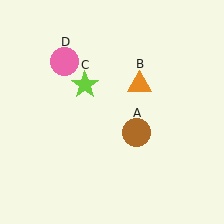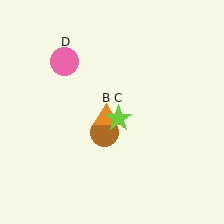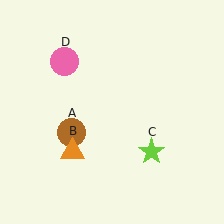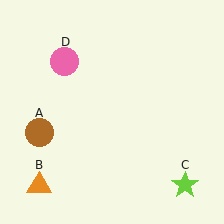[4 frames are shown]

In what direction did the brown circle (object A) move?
The brown circle (object A) moved left.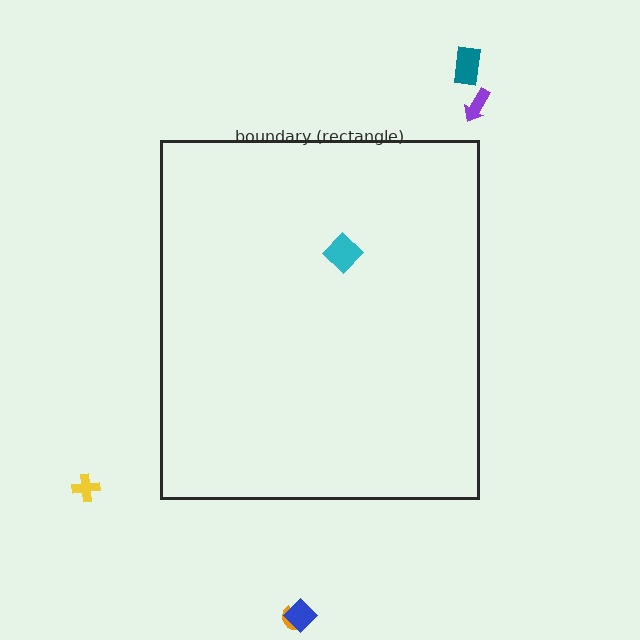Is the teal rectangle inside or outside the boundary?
Outside.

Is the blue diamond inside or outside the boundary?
Outside.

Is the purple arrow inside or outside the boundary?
Outside.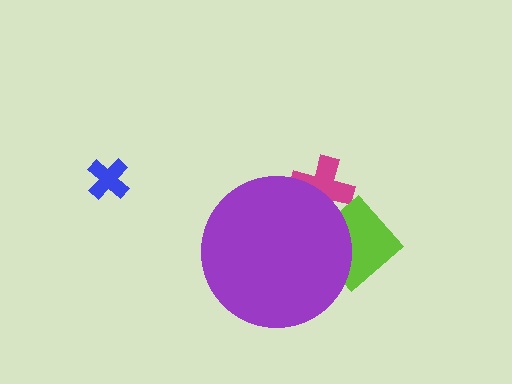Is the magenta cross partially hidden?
Yes, the magenta cross is partially hidden behind the purple circle.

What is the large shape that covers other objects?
A purple circle.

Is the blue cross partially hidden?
No, the blue cross is fully visible.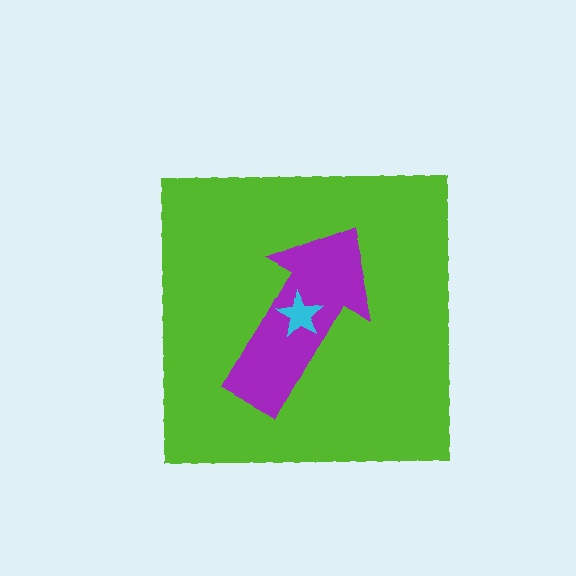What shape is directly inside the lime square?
The purple arrow.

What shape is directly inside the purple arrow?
The cyan star.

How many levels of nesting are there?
3.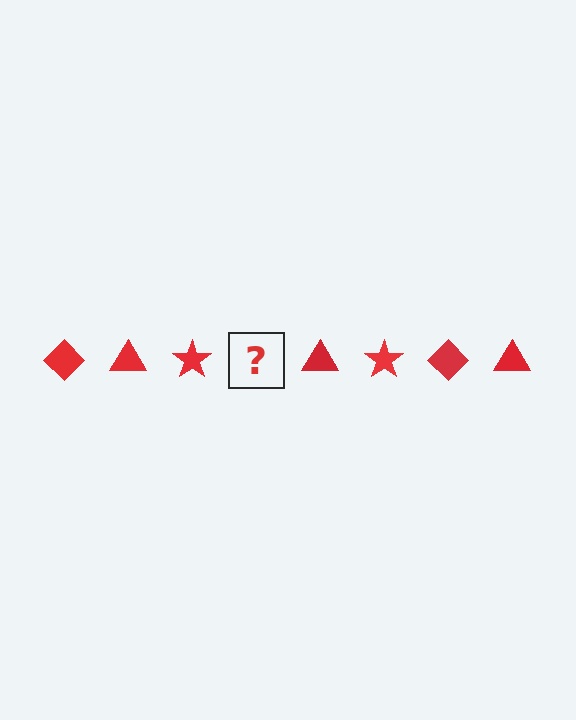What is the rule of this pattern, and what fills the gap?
The rule is that the pattern cycles through diamond, triangle, star shapes in red. The gap should be filled with a red diamond.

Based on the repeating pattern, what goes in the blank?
The blank should be a red diamond.